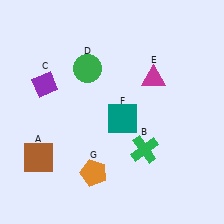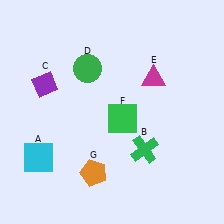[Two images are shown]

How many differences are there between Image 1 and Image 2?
There are 2 differences between the two images.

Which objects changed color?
A changed from brown to cyan. F changed from teal to green.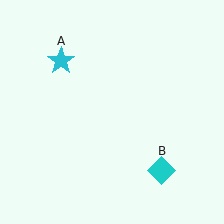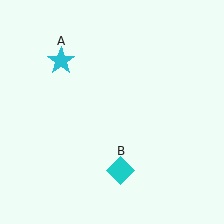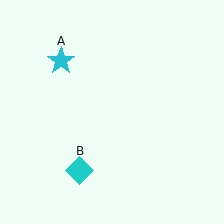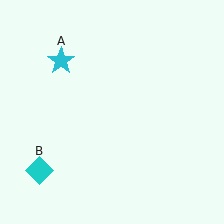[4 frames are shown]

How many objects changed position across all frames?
1 object changed position: cyan diamond (object B).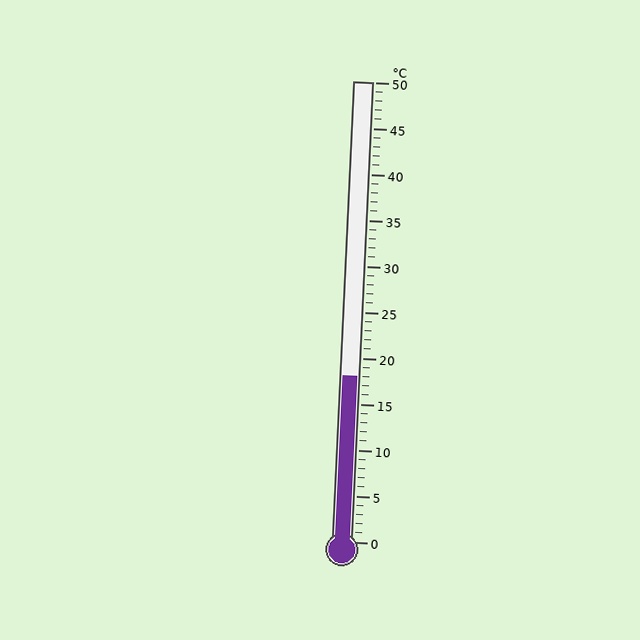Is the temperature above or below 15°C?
The temperature is above 15°C.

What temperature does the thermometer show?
The thermometer shows approximately 18°C.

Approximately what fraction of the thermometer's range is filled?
The thermometer is filled to approximately 35% of its range.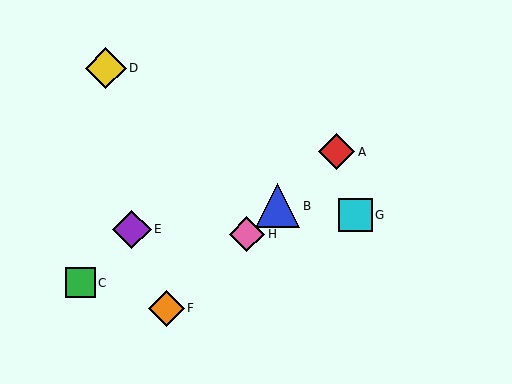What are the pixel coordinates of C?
Object C is at (80, 283).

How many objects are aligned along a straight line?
4 objects (A, B, F, H) are aligned along a straight line.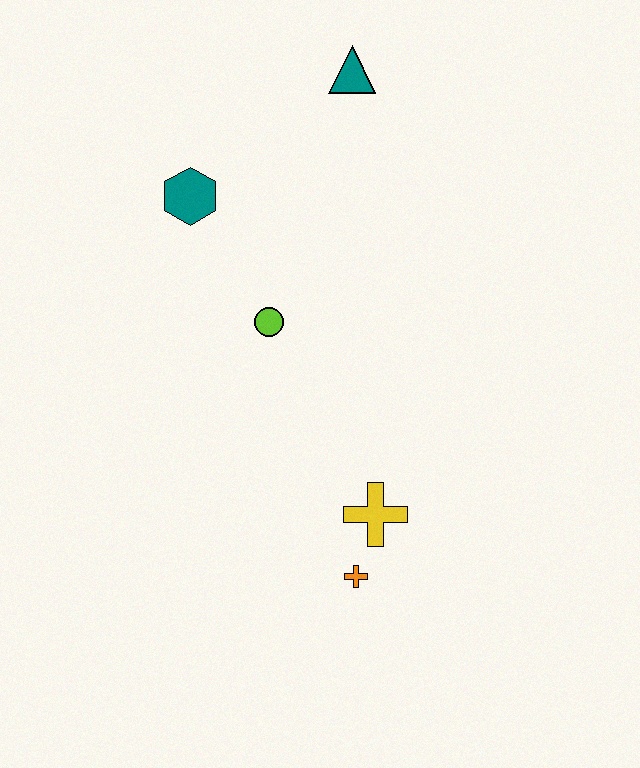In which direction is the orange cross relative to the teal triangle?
The orange cross is below the teal triangle.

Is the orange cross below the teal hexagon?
Yes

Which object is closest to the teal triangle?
The teal hexagon is closest to the teal triangle.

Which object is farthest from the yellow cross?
The teal triangle is farthest from the yellow cross.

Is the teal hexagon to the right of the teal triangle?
No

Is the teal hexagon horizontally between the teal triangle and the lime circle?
No